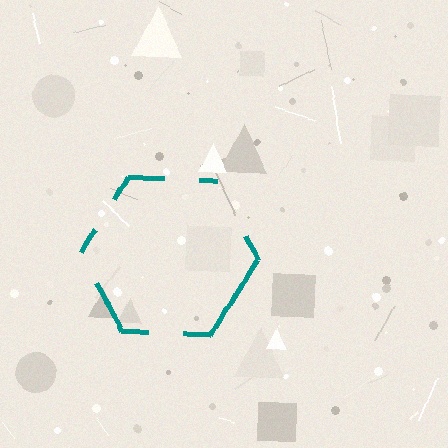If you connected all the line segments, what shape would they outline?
They would outline a hexagon.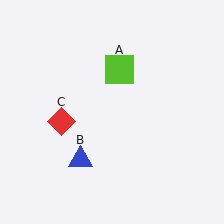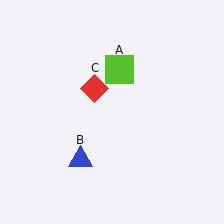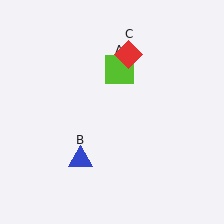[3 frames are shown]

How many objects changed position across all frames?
1 object changed position: red diamond (object C).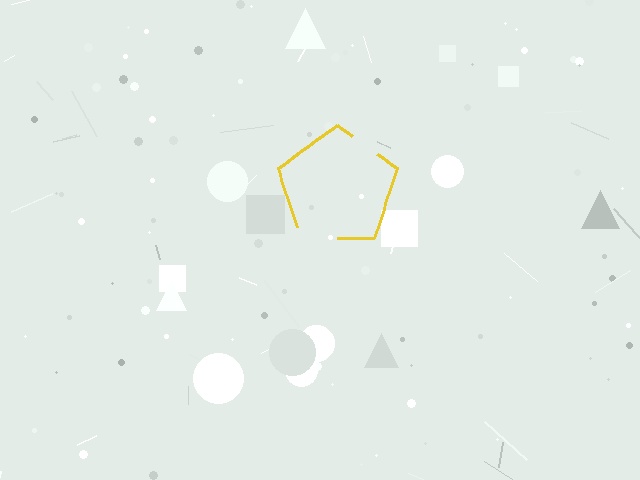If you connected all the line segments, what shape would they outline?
They would outline a pentagon.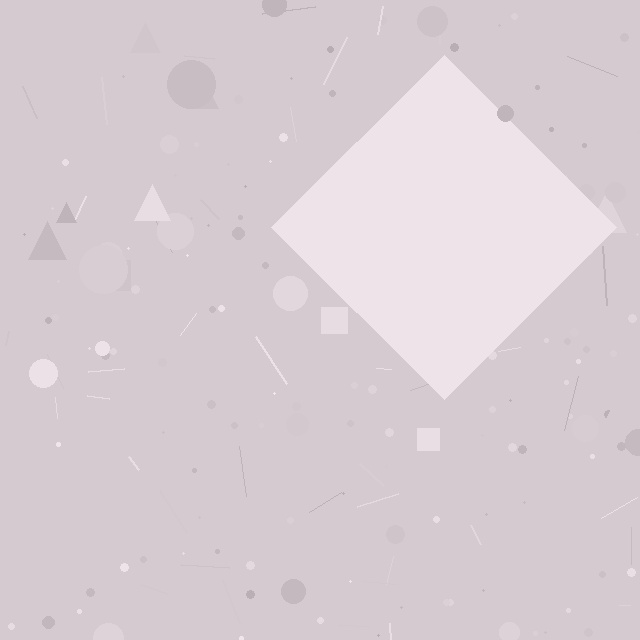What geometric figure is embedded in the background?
A diamond is embedded in the background.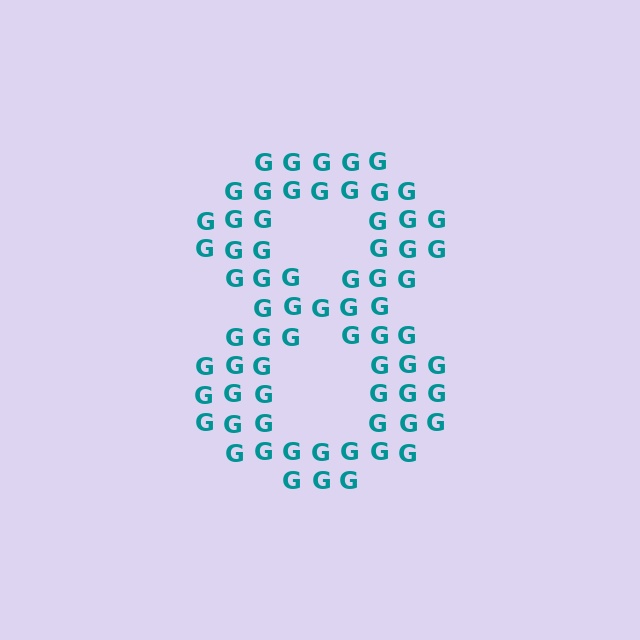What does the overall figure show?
The overall figure shows the digit 8.